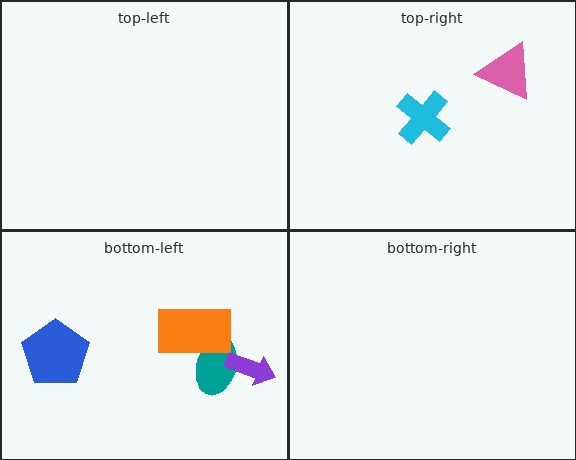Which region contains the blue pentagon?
The bottom-left region.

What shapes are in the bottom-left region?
The teal ellipse, the blue pentagon, the orange rectangle, the purple arrow.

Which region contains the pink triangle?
The top-right region.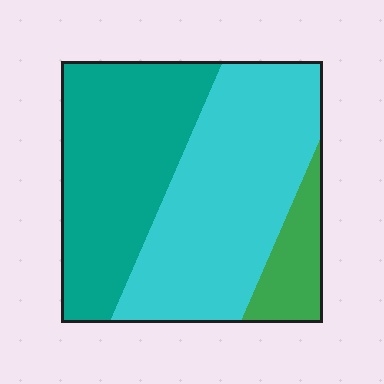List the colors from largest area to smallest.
From largest to smallest: cyan, teal, green.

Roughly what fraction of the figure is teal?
Teal takes up about two fifths (2/5) of the figure.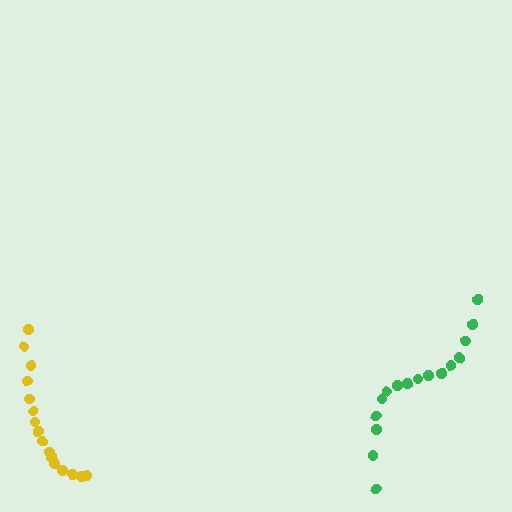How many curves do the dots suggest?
There are 2 distinct paths.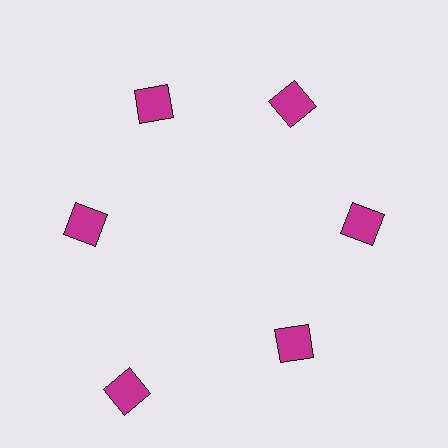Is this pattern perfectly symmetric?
No. The 6 magenta squares are arranged in a ring, but one element near the 7 o'clock position is pushed outward from the center, breaking the 6-fold rotational symmetry.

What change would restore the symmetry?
The symmetry would be restored by moving it inward, back onto the ring so that all 6 squares sit at equal angles and equal distance from the center.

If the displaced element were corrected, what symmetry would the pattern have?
It would have 6-fold rotational symmetry — the pattern would map onto itself every 60 degrees.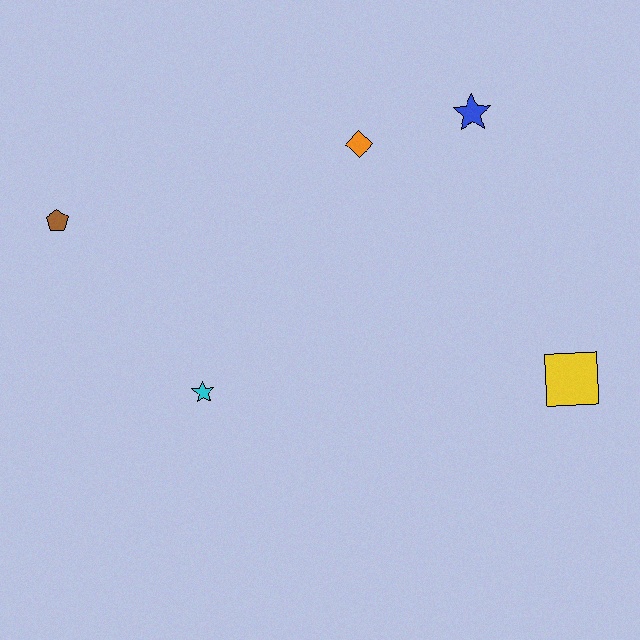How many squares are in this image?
There is 1 square.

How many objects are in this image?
There are 5 objects.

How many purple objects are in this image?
There are no purple objects.